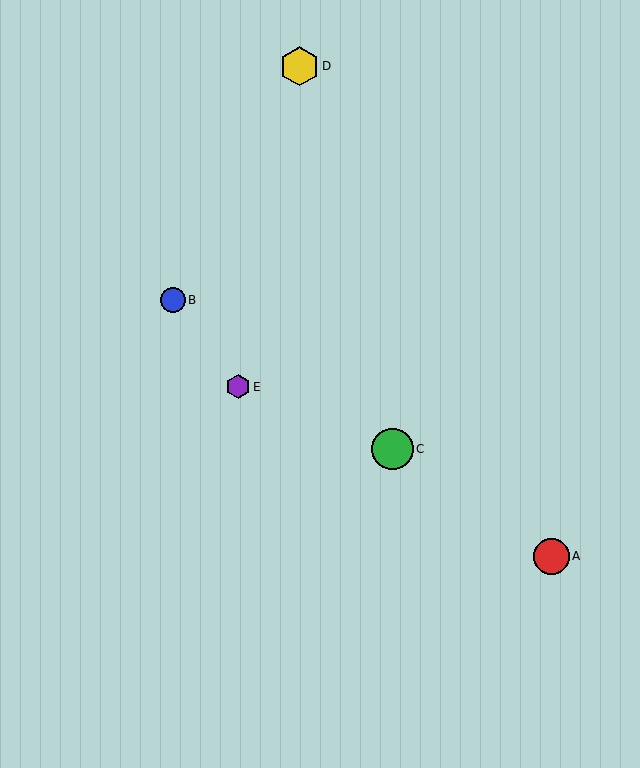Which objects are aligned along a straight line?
Objects A, B, C are aligned along a straight line.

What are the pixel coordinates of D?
Object D is at (299, 66).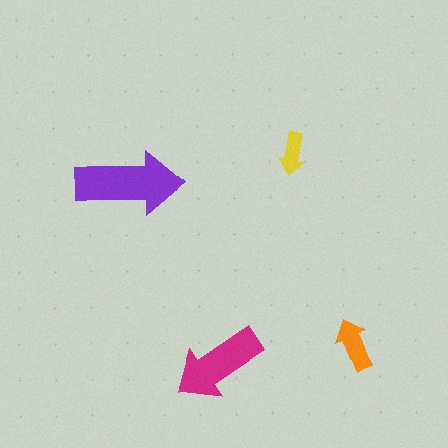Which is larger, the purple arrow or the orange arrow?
The purple one.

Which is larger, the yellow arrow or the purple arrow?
The purple one.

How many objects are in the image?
There are 4 objects in the image.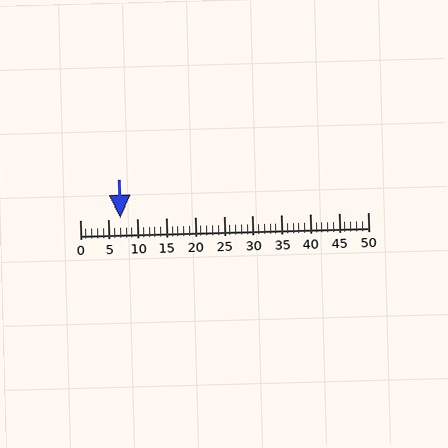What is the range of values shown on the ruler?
The ruler shows values from 0 to 50.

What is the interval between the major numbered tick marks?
The major tick marks are spaced 5 units apart.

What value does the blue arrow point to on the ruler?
The blue arrow points to approximately 7.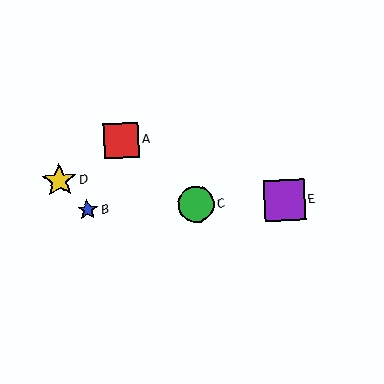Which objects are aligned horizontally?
Objects B, C, E are aligned horizontally.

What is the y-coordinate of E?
Object E is at y≈200.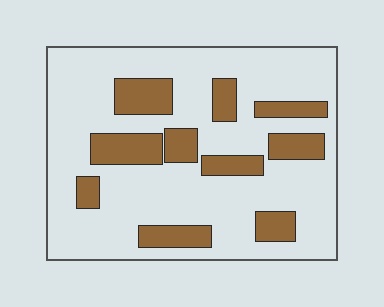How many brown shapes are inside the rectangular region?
10.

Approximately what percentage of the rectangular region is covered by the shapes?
Approximately 25%.